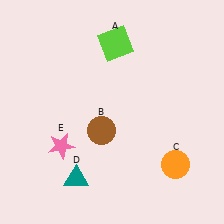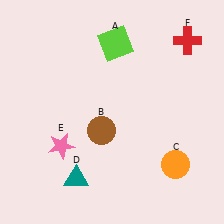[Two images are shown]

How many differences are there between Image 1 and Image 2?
There is 1 difference between the two images.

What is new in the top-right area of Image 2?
A red cross (F) was added in the top-right area of Image 2.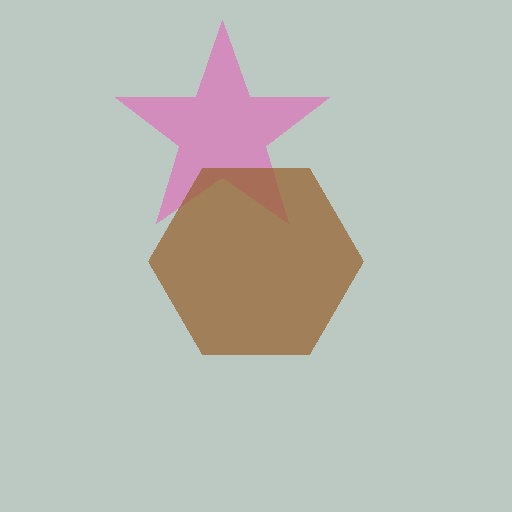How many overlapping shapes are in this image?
There are 2 overlapping shapes in the image.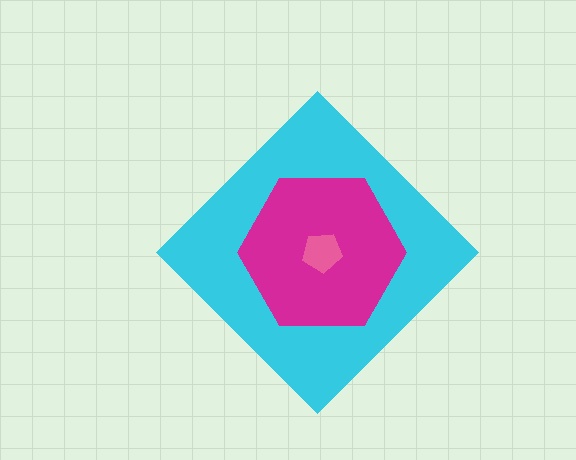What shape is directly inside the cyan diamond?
The magenta hexagon.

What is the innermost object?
The pink pentagon.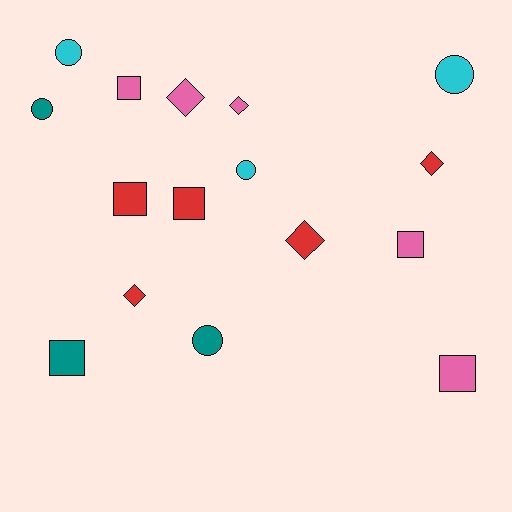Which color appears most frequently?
Red, with 5 objects.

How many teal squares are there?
There is 1 teal square.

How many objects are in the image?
There are 16 objects.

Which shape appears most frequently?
Square, with 6 objects.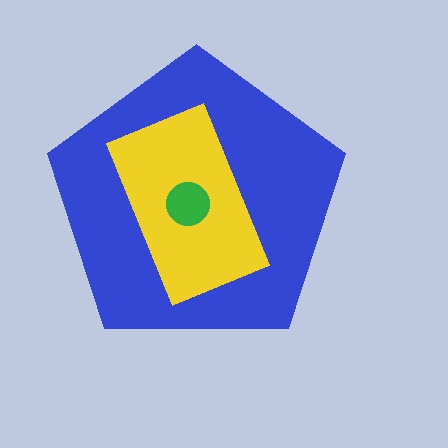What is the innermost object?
The green circle.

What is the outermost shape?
The blue pentagon.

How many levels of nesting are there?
3.